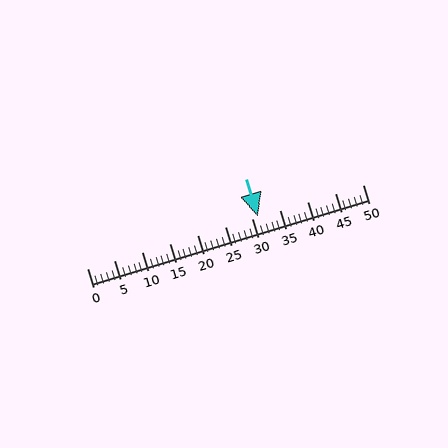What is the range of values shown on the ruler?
The ruler shows values from 0 to 50.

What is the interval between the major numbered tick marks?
The major tick marks are spaced 5 units apart.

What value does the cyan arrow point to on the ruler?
The cyan arrow points to approximately 31.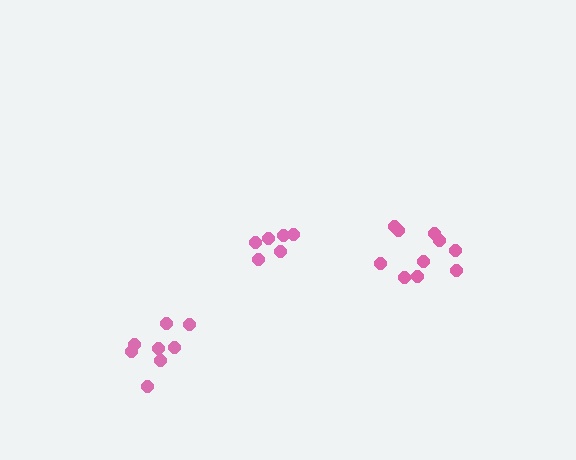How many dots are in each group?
Group 1: 6 dots, Group 2: 10 dots, Group 3: 8 dots (24 total).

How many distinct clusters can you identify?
There are 3 distinct clusters.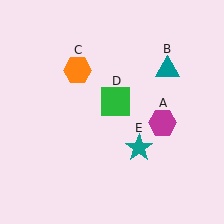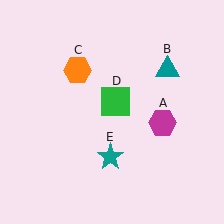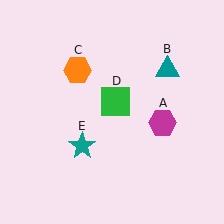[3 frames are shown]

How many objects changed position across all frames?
1 object changed position: teal star (object E).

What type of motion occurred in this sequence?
The teal star (object E) rotated clockwise around the center of the scene.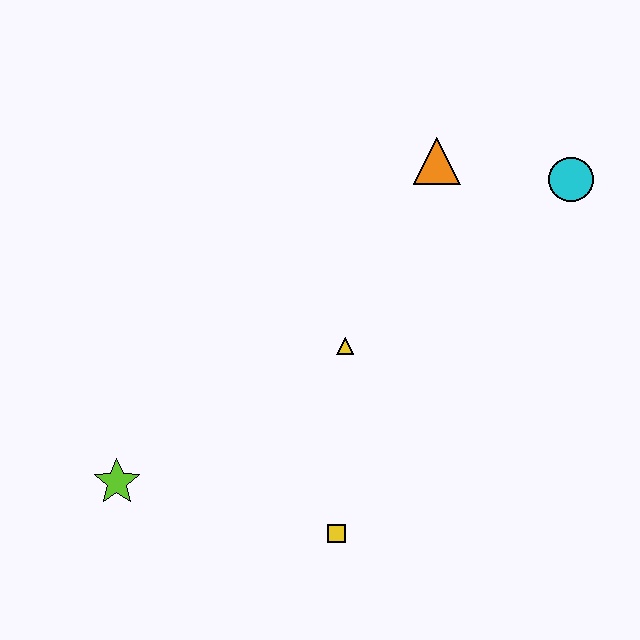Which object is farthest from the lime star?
The cyan circle is farthest from the lime star.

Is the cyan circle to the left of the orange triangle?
No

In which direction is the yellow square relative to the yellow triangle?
The yellow square is below the yellow triangle.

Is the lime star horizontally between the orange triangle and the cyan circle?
No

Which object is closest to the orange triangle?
The cyan circle is closest to the orange triangle.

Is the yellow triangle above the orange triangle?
No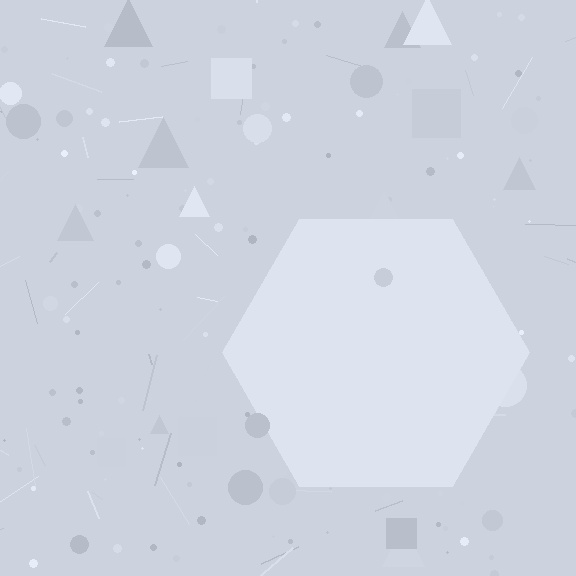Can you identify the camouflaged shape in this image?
The camouflaged shape is a hexagon.